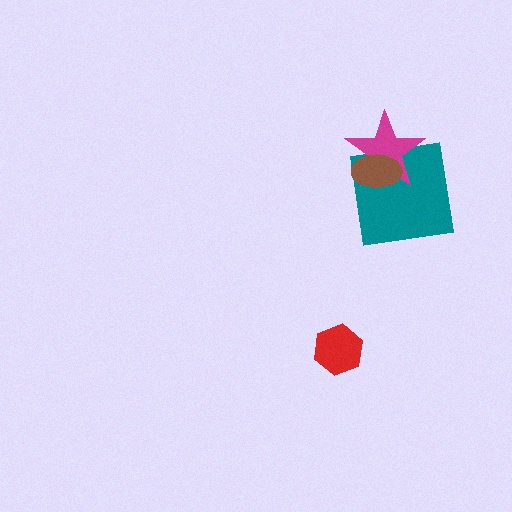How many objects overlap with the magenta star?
2 objects overlap with the magenta star.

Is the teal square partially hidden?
Yes, it is partially covered by another shape.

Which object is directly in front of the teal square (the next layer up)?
The magenta star is directly in front of the teal square.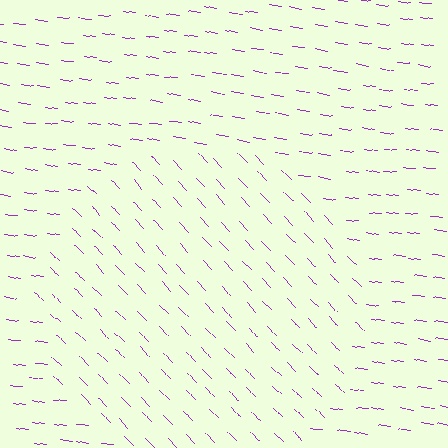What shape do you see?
I see a circle.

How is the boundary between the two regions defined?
The boundary is defined purely by a change in line orientation (approximately 38 degrees difference). All lines are the same color and thickness.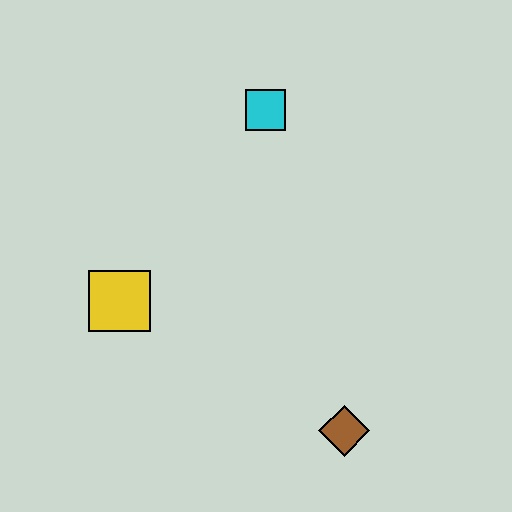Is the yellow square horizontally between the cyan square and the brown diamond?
No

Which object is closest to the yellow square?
The cyan square is closest to the yellow square.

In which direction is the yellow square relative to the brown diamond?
The yellow square is to the left of the brown diamond.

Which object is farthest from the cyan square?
The brown diamond is farthest from the cyan square.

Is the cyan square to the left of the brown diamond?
Yes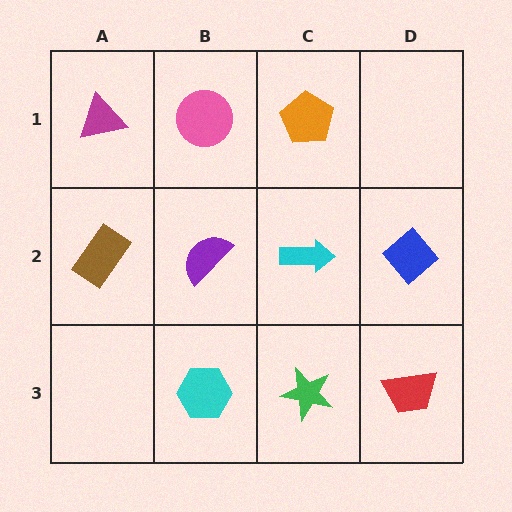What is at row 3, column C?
A green star.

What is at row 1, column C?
An orange pentagon.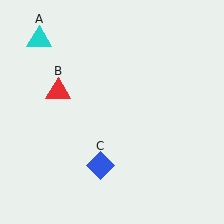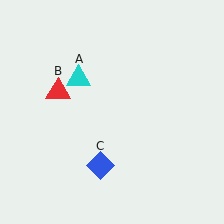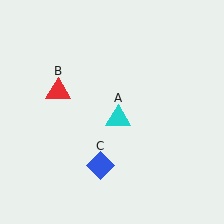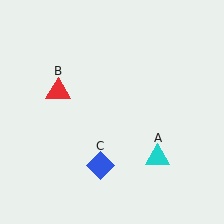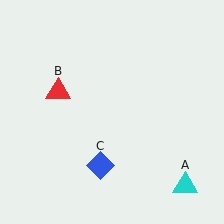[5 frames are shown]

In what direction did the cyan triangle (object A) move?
The cyan triangle (object A) moved down and to the right.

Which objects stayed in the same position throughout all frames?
Red triangle (object B) and blue diamond (object C) remained stationary.